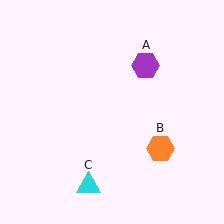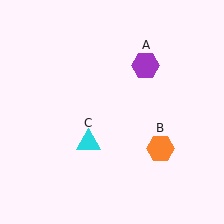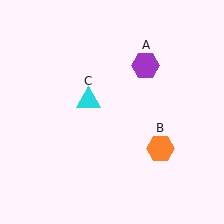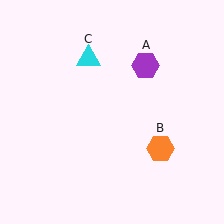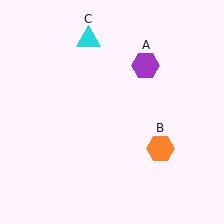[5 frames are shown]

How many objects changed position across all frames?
1 object changed position: cyan triangle (object C).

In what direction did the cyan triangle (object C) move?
The cyan triangle (object C) moved up.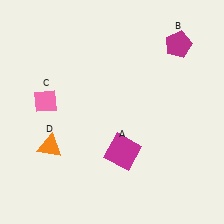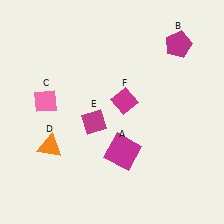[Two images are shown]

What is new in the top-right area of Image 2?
A magenta diamond (F) was added in the top-right area of Image 2.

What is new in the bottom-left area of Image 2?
A magenta diamond (E) was added in the bottom-left area of Image 2.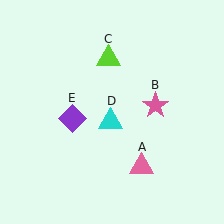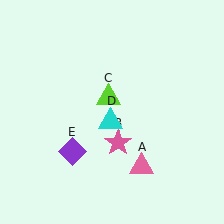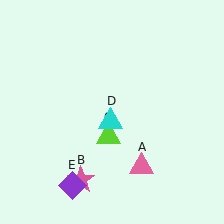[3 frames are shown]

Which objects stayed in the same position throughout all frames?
Pink triangle (object A) and cyan triangle (object D) remained stationary.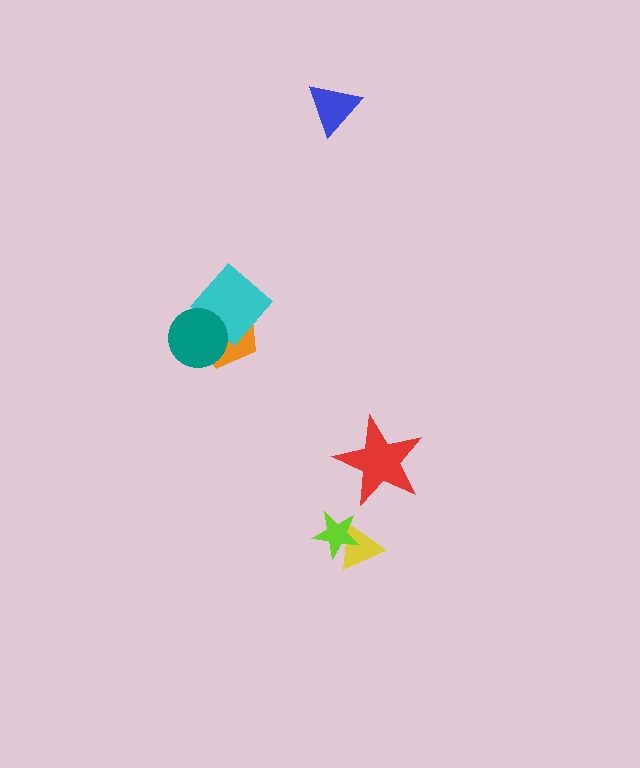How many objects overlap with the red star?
0 objects overlap with the red star.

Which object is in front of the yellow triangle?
The lime star is in front of the yellow triangle.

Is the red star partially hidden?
No, no other shape covers it.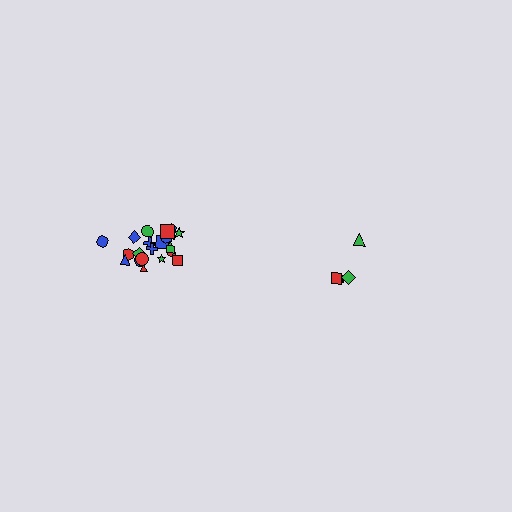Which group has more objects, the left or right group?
The left group.